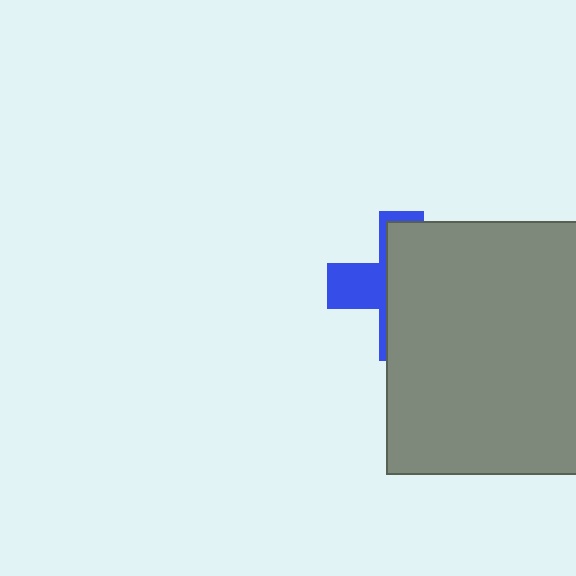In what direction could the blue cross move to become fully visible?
The blue cross could move left. That would shift it out from behind the gray square entirely.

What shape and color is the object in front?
The object in front is a gray square.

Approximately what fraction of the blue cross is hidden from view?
Roughly 68% of the blue cross is hidden behind the gray square.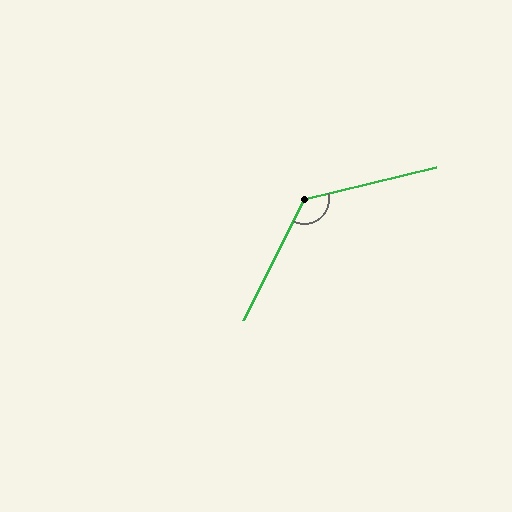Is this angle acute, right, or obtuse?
It is obtuse.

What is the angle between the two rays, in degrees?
Approximately 130 degrees.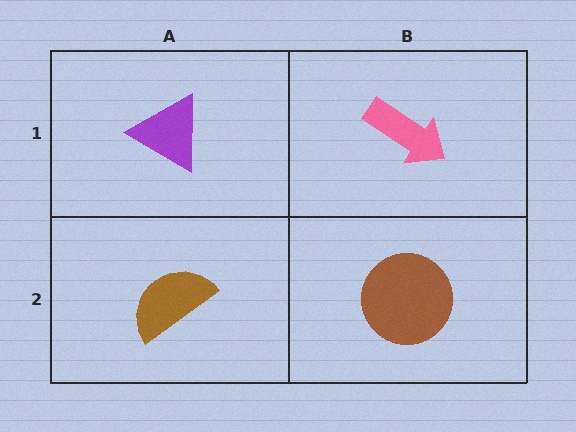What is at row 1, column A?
A purple triangle.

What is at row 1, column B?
A pink arrow.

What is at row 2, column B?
A brown circle.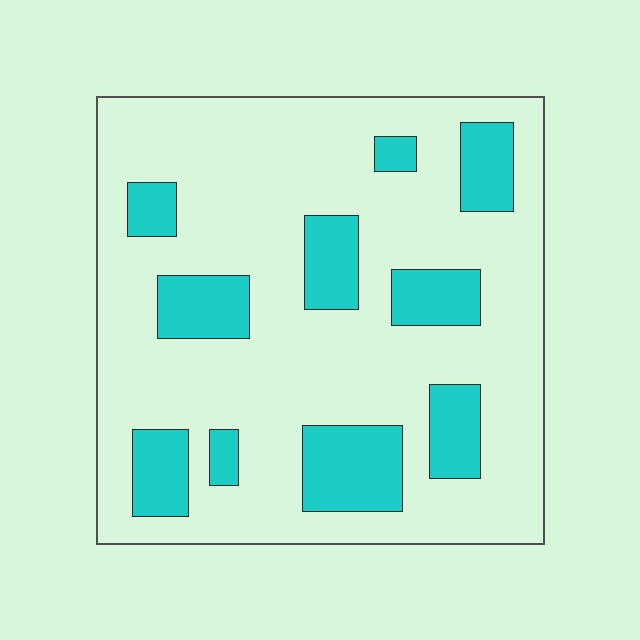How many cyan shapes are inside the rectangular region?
10.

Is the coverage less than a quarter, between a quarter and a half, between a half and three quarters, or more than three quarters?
Less than a quarter.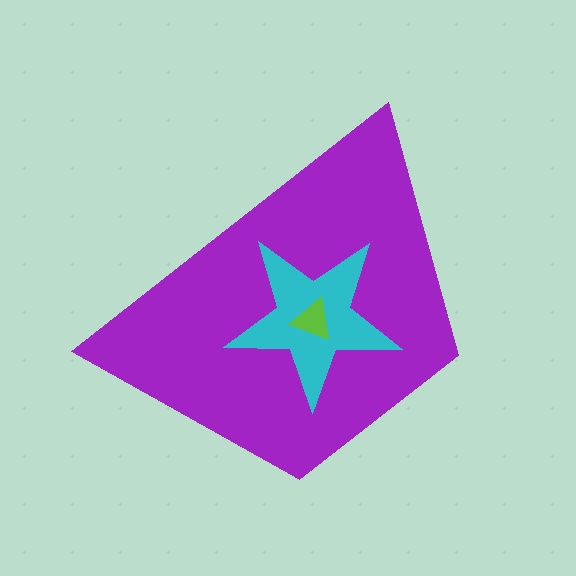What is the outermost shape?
The purple trapezoid.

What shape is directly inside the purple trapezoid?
The cyan star.